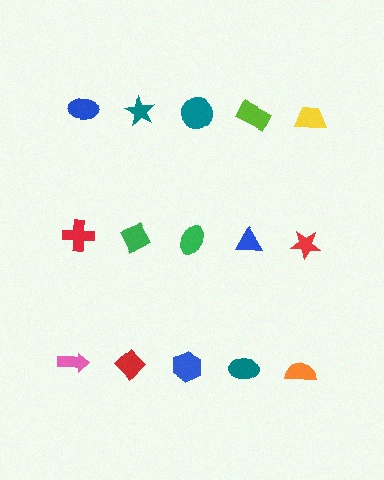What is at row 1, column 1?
A blue ellipse.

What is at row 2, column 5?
A red star.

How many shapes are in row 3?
5 shapes.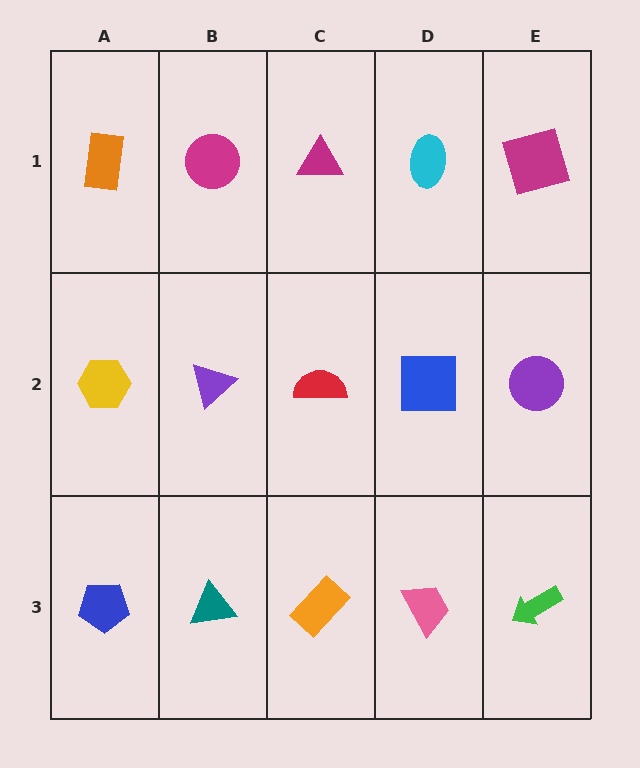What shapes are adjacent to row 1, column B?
A purple triangle (row 2, column B), an orange rectangle (row 1, column A), a magenta triangle (row 1, column C).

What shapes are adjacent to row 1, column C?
A red semicircle (row 2, column C), a magenta circle (row 1, column B), a cyan ellipse (row 1, column D).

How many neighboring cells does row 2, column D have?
4.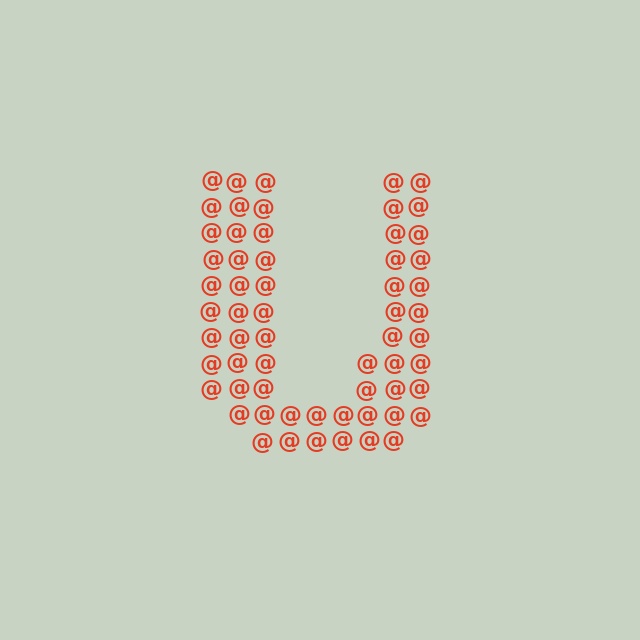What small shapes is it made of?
It is made of small at signs.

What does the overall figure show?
The overall figure shows the letter U.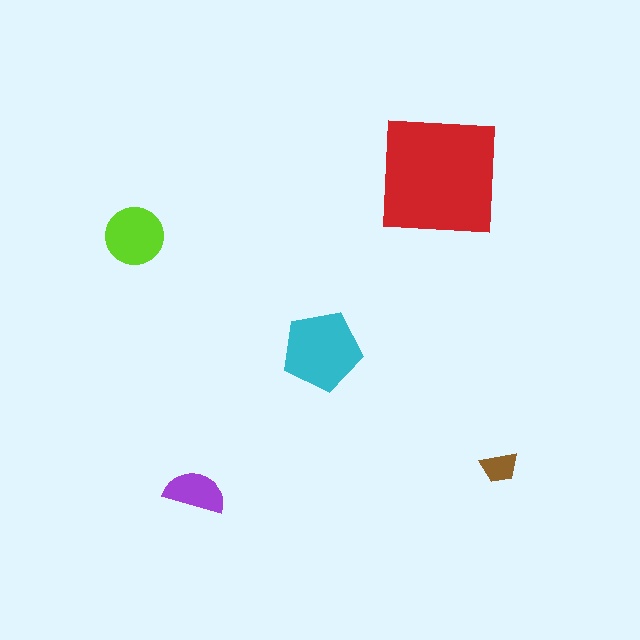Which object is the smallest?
The brown trapezoid.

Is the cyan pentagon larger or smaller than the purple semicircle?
Larger.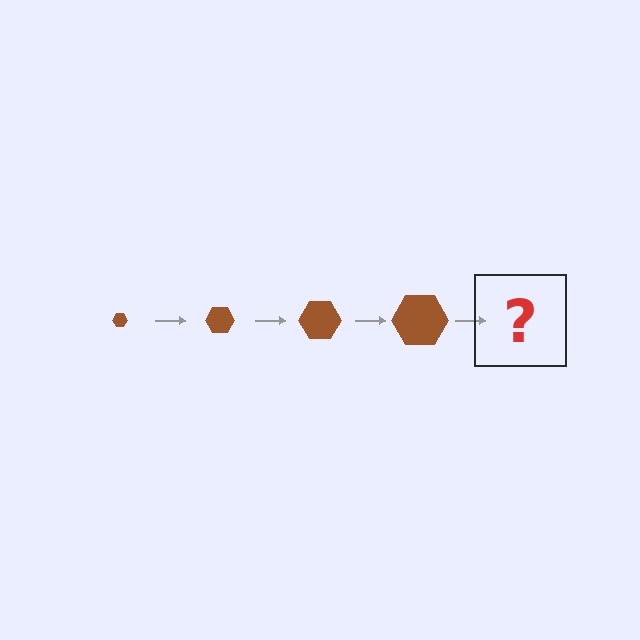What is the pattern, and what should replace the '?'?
The pattern is that the hexagon gets progressively larger each step. The '?' should be a brown hexagon, larger than the previous one.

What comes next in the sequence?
The next element should be a brown hexagon, larger than the previous one.